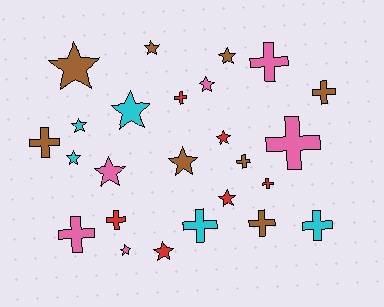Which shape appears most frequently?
Star, with 13 objects.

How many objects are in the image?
There are 25 objects.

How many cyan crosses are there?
There are 2 cyan crosses.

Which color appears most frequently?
Brown, with 8 objects.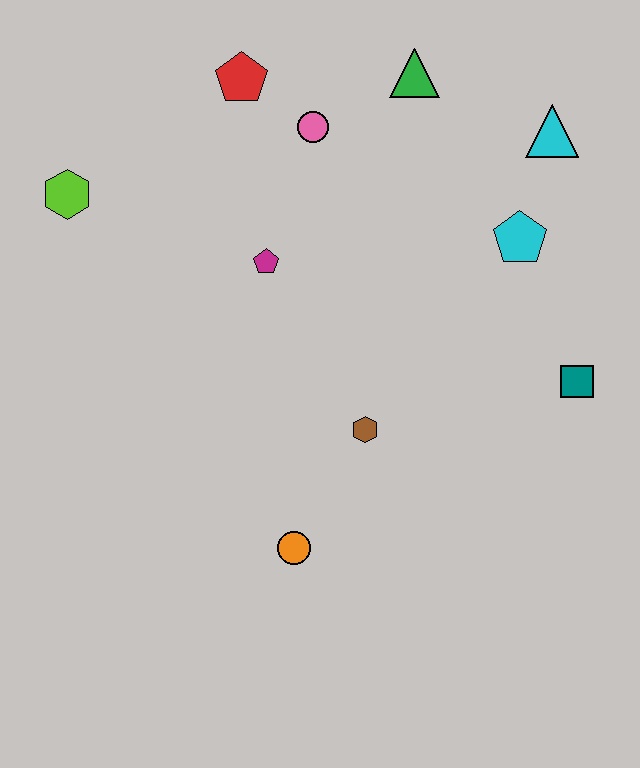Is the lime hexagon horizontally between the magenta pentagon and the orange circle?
No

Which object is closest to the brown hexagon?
The orange circle is closest to the brown hexagon.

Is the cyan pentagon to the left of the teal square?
Yes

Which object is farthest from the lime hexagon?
The teal square is farthest from the lime hexagon.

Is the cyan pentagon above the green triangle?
No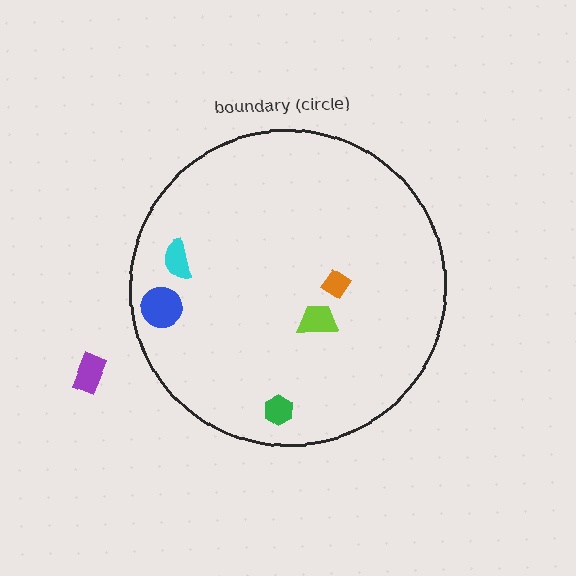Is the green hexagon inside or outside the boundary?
Inside.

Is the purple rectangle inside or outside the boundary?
Outside.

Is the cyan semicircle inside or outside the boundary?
Inside.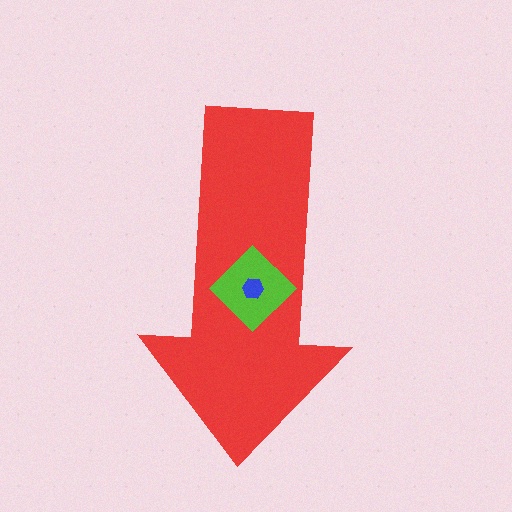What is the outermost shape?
The red arrow.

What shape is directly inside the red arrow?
The lime diamond.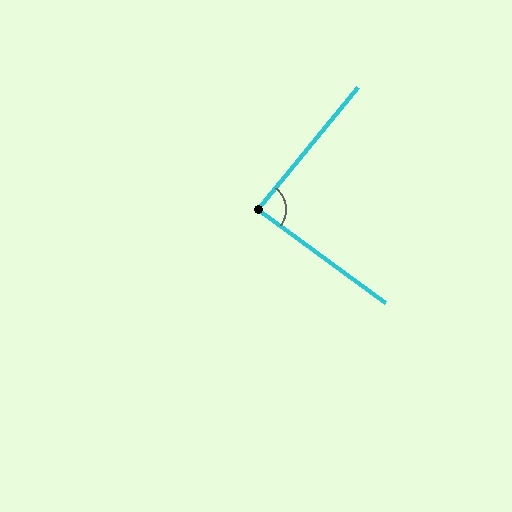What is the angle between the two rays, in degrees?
Approximately 86 degrees.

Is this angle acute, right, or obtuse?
It is approximately a right angle.